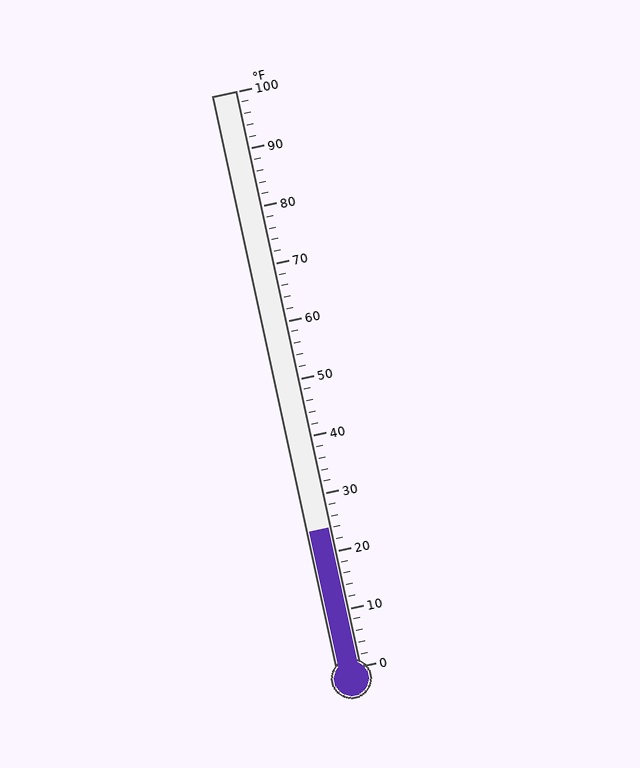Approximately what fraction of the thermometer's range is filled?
The thermometer is filled to approximately 25% of its range.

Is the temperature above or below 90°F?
The temperature is below 90°F.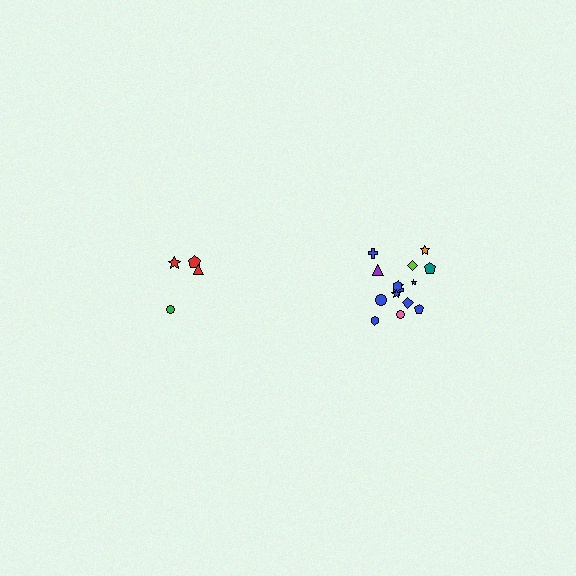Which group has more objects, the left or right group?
The right group.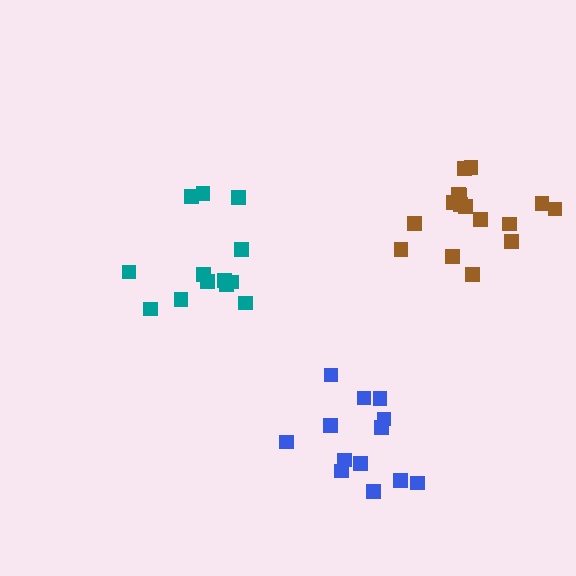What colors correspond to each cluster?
The clusters are colored: blue, teal, brown.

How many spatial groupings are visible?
There are 3 spatial groupings.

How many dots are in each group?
Group 1: 13 dots, Group 2: 13 dots, Group 3: 16 dots (42 total).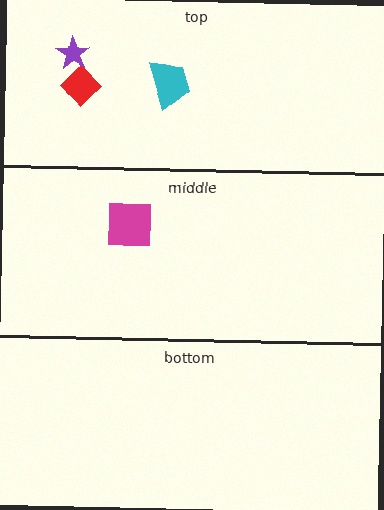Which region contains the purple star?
The top region.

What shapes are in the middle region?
The magenta square.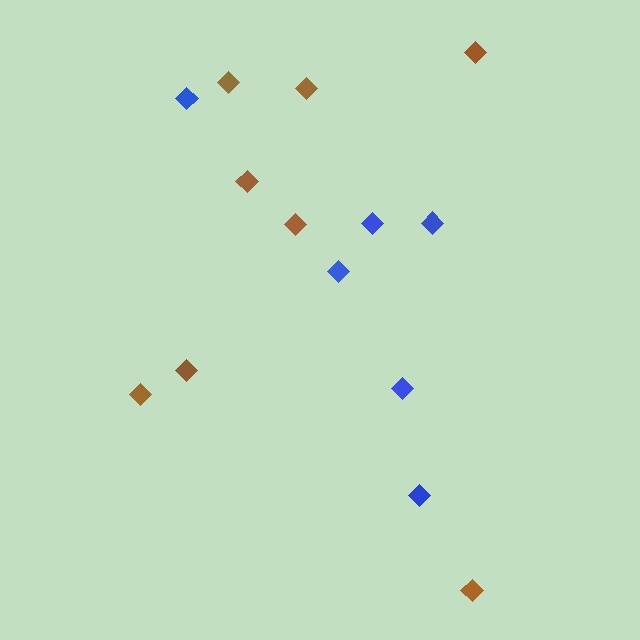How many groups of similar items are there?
There are 2 groups: one group of blue diamonds (6) and one group of brown diamonds (8).